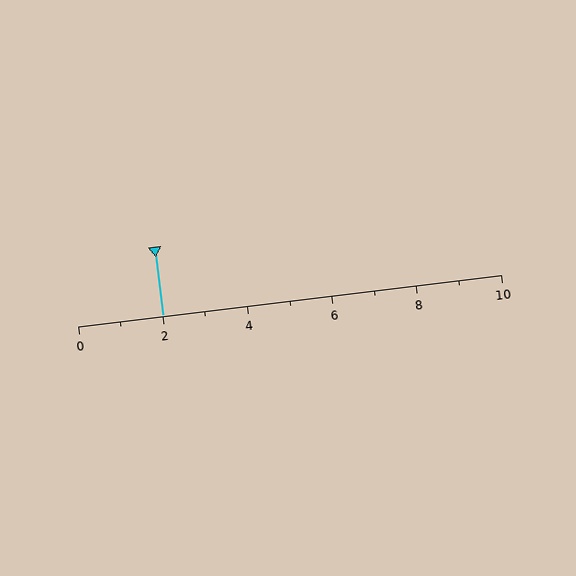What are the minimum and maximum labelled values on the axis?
The axis runs from 0 to 10.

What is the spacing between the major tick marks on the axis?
The major ticks are spaced 2 apart.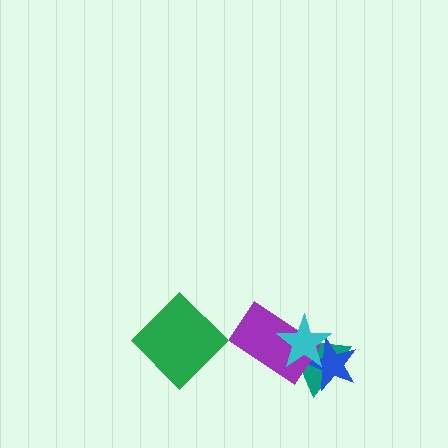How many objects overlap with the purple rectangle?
2 objects overlap with the purple rectangle.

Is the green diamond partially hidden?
No, no other shape covers it.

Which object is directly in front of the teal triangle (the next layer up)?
The blue star is directly in front of the teal triangle.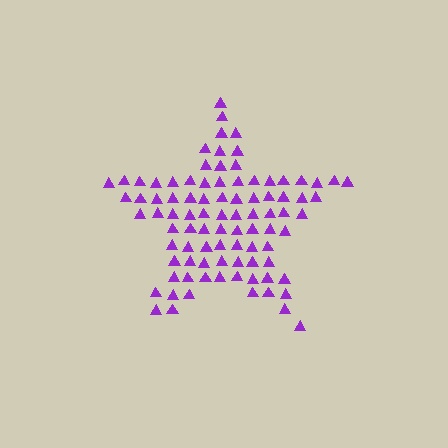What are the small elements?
The small elements are triangles.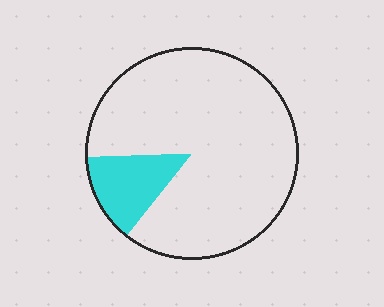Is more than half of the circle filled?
No.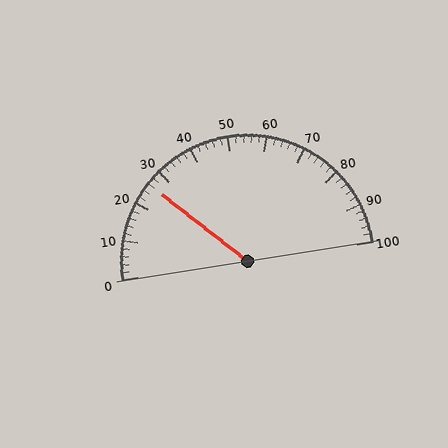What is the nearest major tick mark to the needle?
The nearest major tick mark is 30.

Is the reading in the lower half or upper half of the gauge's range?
The reading is in the lower half of the range (0 to 100).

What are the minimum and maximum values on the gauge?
The gauge ranges from 0 to 100.